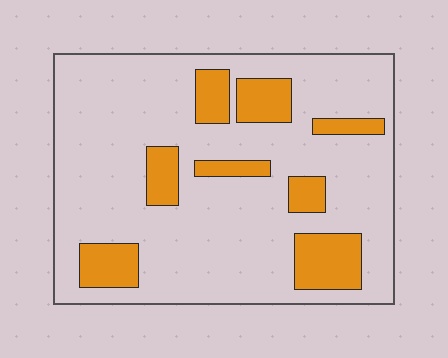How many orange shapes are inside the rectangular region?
8.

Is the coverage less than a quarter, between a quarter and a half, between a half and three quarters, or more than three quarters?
Less than a quarter.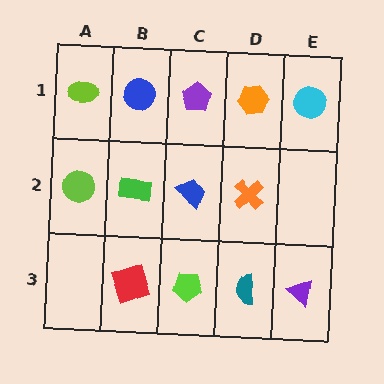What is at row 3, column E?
A purple triangle.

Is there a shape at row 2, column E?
No, that cell is empty.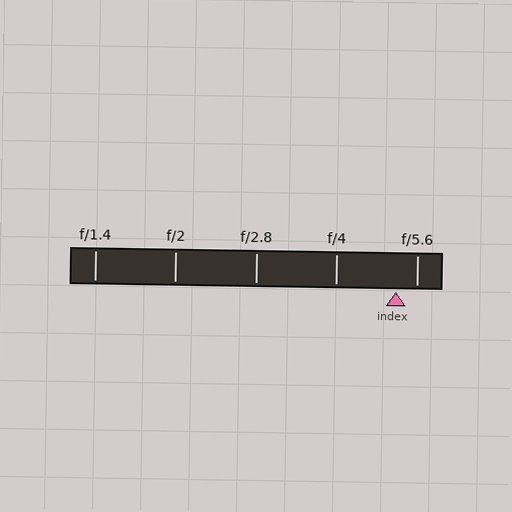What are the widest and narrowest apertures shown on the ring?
The widest aperture shown is f/1.4 and the narrowest is f/5.6.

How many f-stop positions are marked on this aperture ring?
There are 5 f-stop positions marked.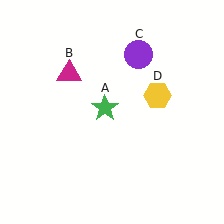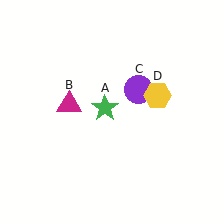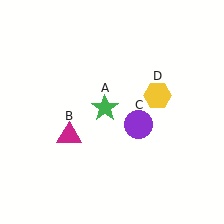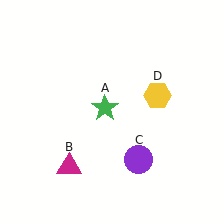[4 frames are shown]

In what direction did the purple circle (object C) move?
The purple circle (object C) moved down.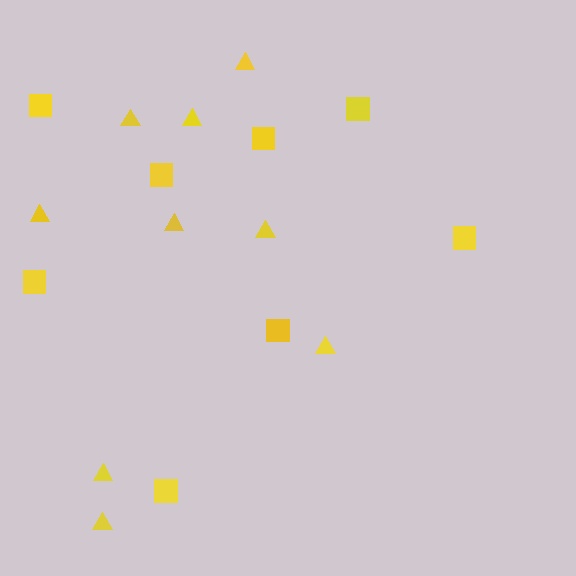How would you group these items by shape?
There are 2 groups: one group of triangles (9) and one group of squares (8).